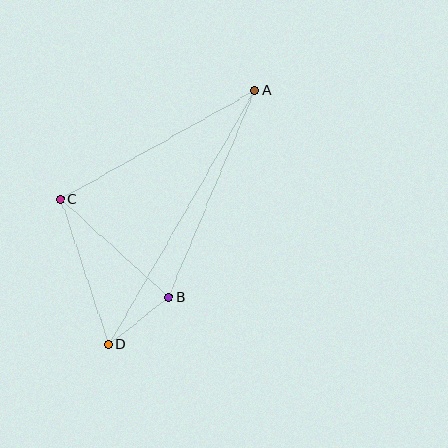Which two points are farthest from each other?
Points A and D are farthest from each other.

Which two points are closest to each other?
Points B and D are closest to each other.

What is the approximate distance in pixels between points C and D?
The distance between C and D is approximately 153 pixels.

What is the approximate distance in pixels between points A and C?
The distance between A and C is approximately 223 pixels.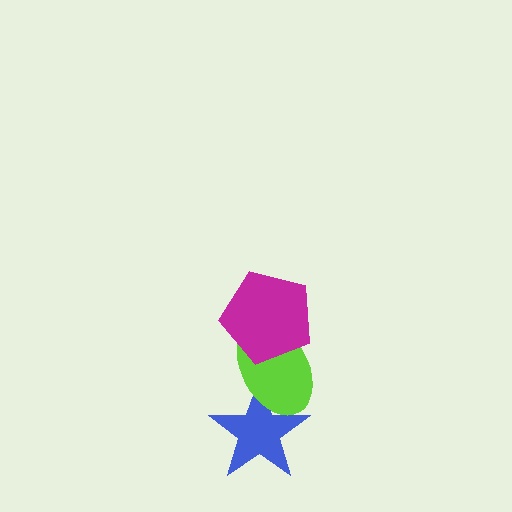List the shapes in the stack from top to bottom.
From top to bottom: the magenta pentagon, the lime ellipse, the blue star.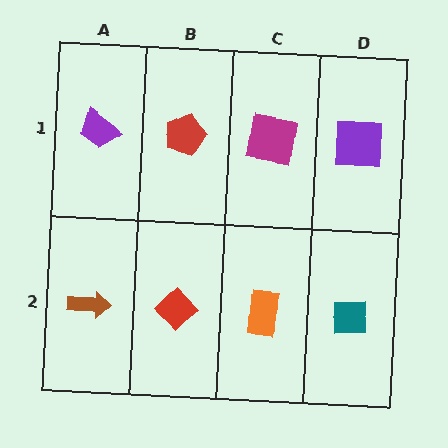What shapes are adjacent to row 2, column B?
A red pentagon (row 1, column B), a brown arrow (row 2, column A), an orange rectangle (row 2, column C).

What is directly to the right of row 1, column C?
A purple square.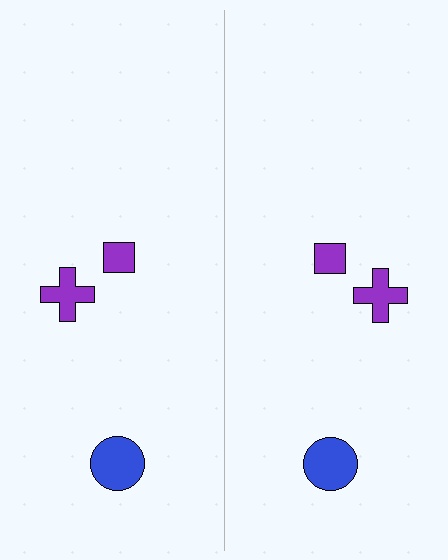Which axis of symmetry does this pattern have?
The pattern has a vertical axis of symmetry running through the center of the image.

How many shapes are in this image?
There are 6 shapes in this image.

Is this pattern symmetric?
Yes, this pattern has bilateral (reflection) symmetry.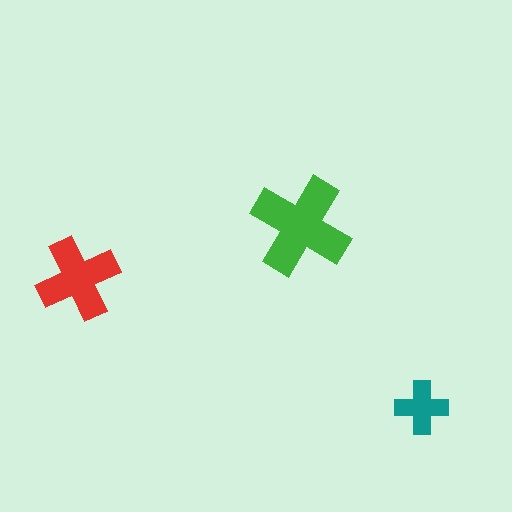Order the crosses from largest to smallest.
the green one, the red one, the teal one.